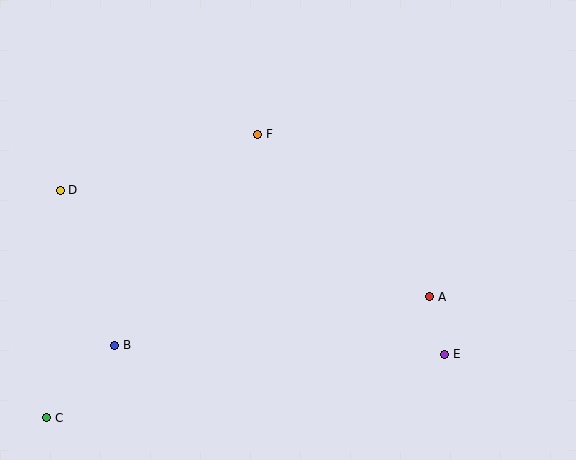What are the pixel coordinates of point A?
Point A is at (430, 297).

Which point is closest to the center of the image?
Point F at (258, 134) is closest to the center.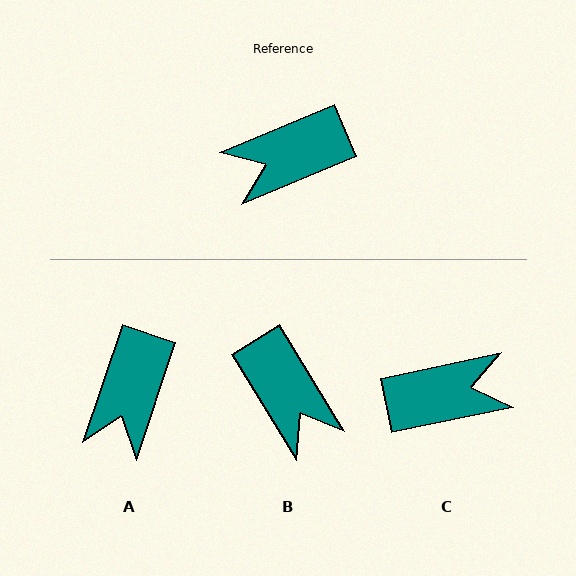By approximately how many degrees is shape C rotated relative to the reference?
Approximately 169 degrees counter-clockwise.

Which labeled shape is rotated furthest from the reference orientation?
C, about 169 degrees away.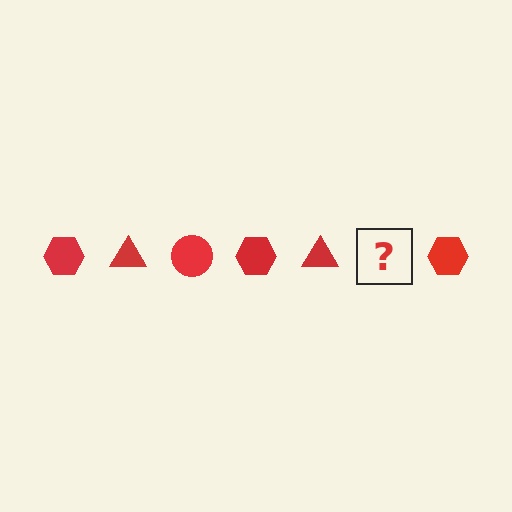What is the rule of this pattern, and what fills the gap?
The rule is that the pattern cycles through hexagon, triangle, circle shapes in red. The gap should be filled with a red circle.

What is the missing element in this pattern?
The missing element is a red circle.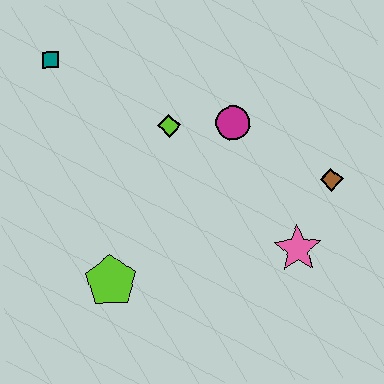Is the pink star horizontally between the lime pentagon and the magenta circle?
No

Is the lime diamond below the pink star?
No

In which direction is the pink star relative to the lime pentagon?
The pink star is to the right of the lime pentagon.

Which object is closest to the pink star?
The brown diamond is closest to the pink star.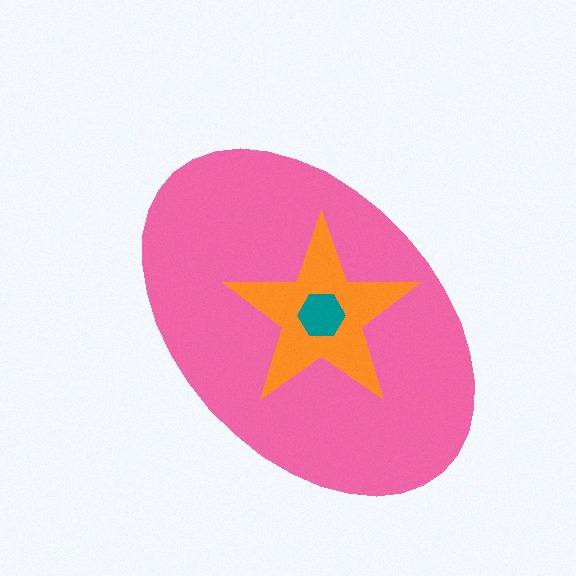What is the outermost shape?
The pink ellipse.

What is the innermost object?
The teal hexagon.